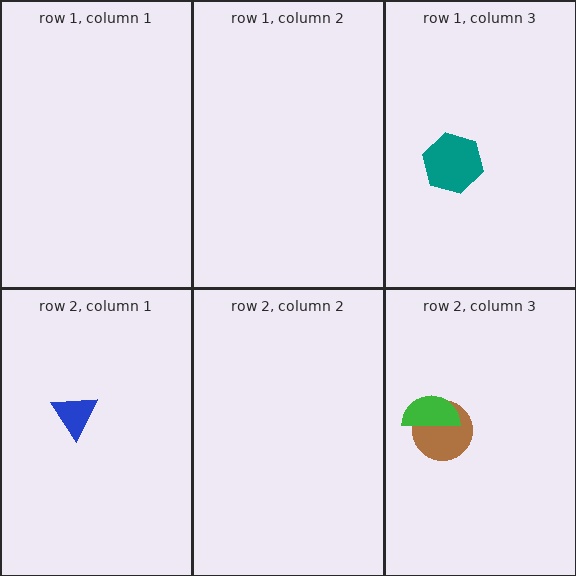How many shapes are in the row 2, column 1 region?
1.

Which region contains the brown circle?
The row 2, column 3 region.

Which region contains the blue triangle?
The row 2, column 1 region.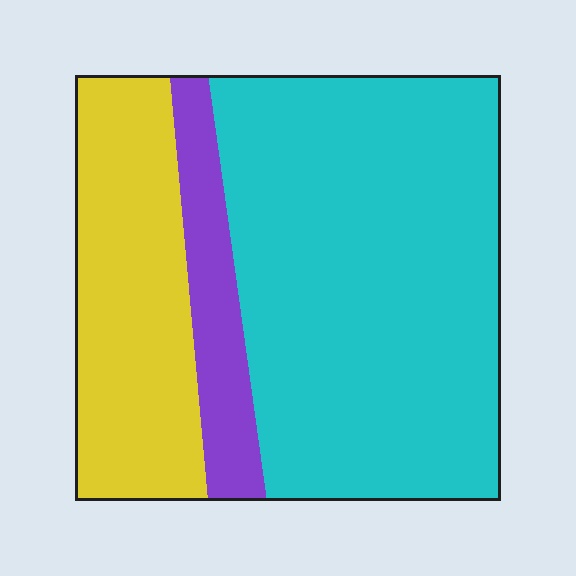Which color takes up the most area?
Cyan, at roughly 60%.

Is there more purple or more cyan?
Cyan.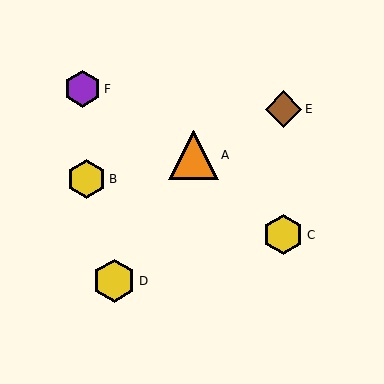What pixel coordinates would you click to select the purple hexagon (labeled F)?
Click at (82, 89) to select the purple hexagon F.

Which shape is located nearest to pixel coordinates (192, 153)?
The orange triangle (labeled A) at (193, 155) is nearest to that location.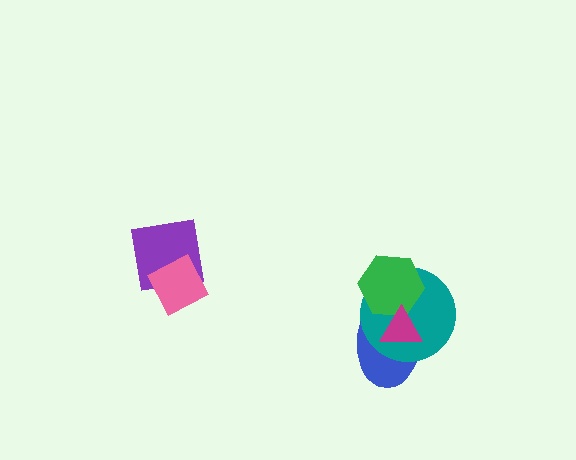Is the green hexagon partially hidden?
Yes, it is partially covered by another shape.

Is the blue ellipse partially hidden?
Yes, it is partially covered by another shape.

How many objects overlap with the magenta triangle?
3 objects overlap with the magenta triangle.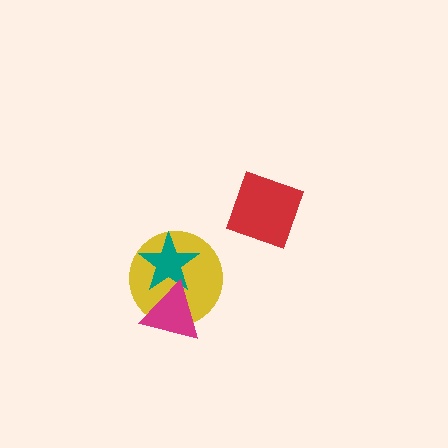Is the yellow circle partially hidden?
Yes, it is partially covered by another shape.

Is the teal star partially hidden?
Yes, it is partially covered by another shape.